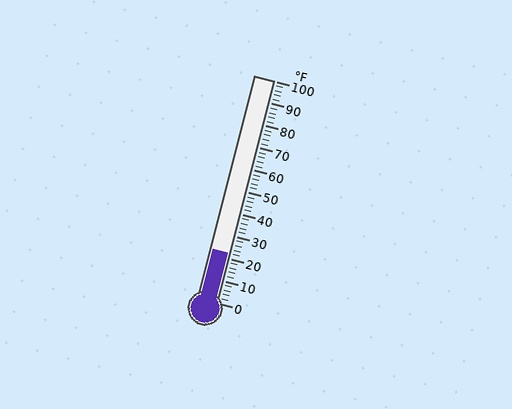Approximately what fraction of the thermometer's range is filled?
The thermometer is filled to approximately 20% of its range.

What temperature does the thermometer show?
The thermometer shows approximately 22°F.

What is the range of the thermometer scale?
The thermometer scale ranges from 0°F to 100°F.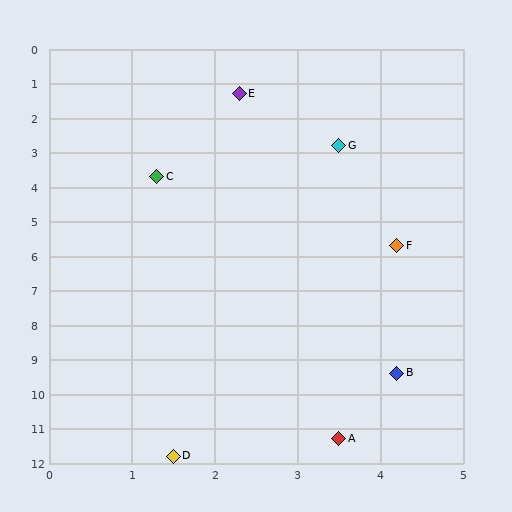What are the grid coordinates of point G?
Point G is at approximately (3.5, 2.8).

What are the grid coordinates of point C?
Point C is at approximately (1.3, 3.7).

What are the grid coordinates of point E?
Point E is at approximately (2.3, 1.3).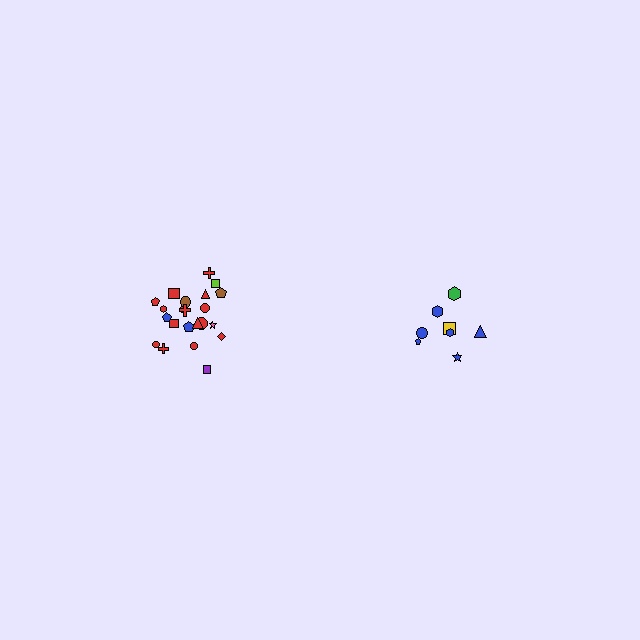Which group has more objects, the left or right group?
The left group.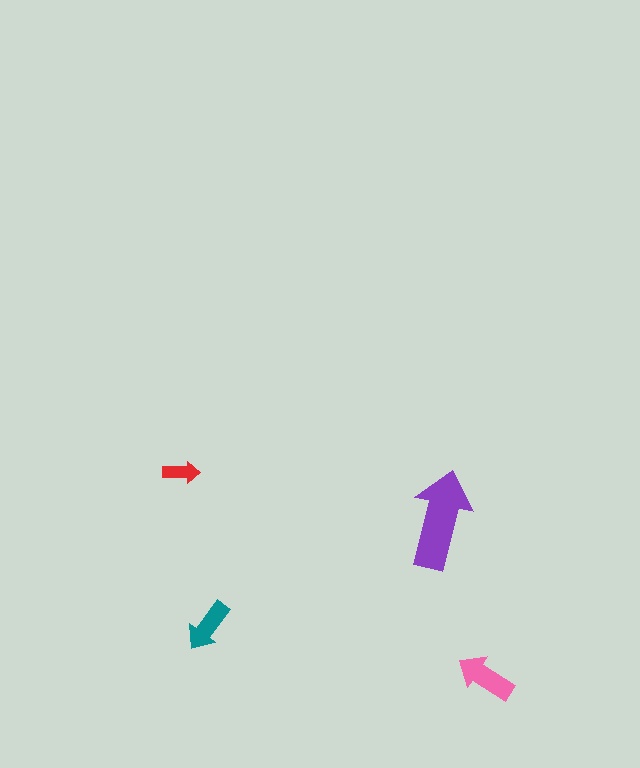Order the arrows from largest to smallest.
the purple one, the pink one, the teal one, the red one.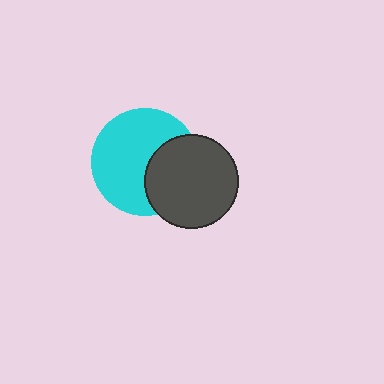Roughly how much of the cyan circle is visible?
Most of it is visible (roughly 65%).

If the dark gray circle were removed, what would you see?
You would see the complete cyan circle.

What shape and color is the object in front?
The object in front is a dark gray circle.